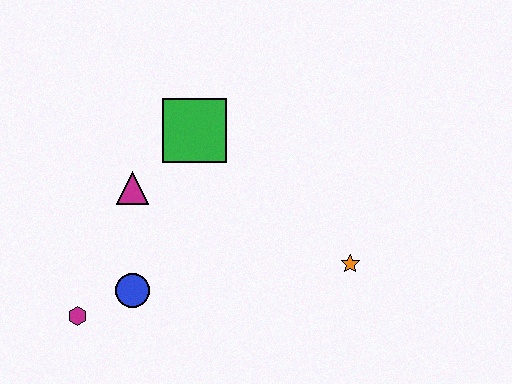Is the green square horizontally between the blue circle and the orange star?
Yes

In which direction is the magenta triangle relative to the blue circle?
The magenta triangle is above the blue circle.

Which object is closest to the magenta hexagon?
The blue circle is closest to the magenta hexagon.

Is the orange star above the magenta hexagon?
Yes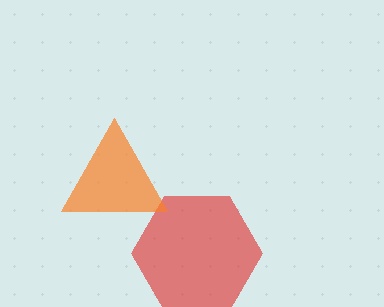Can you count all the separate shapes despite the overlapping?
Yes, there are 2 separate shapes.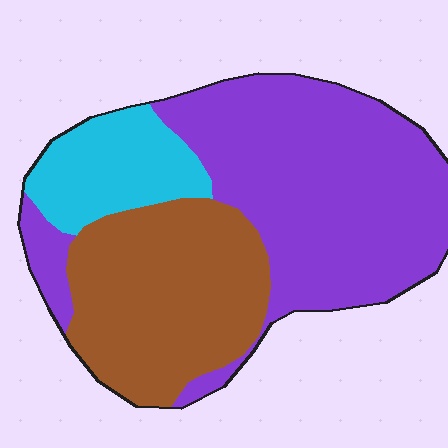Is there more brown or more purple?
Purple.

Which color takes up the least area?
Cyan, at roughly 15%.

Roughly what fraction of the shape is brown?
Brown covers roughly 35% of the shape.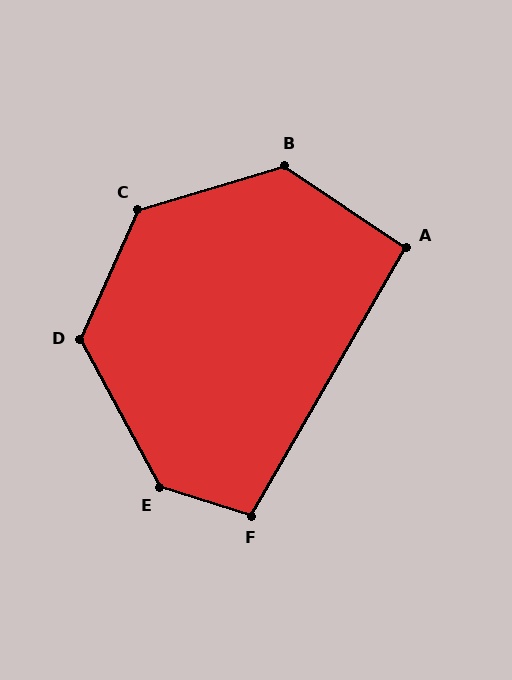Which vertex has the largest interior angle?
E, at approximately 136 degrees.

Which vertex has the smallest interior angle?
A, at approximately 94 degrees.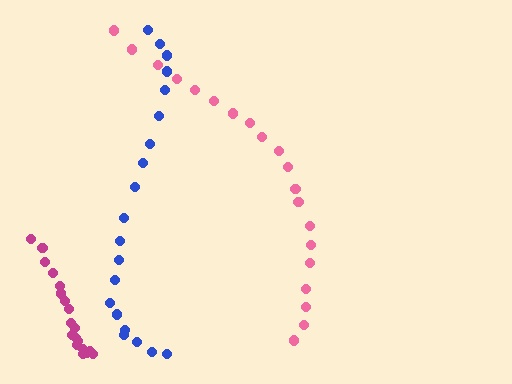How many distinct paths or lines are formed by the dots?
There are 3 distinct paths.